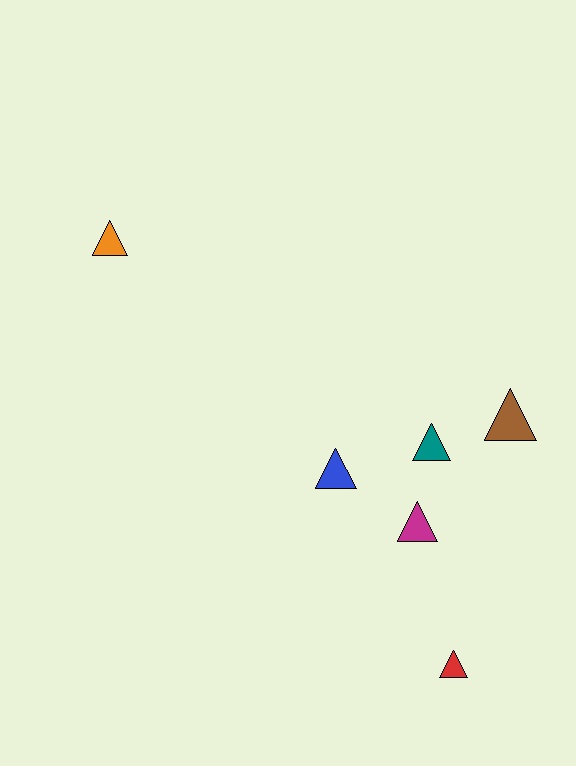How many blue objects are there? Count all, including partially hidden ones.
There is 1 blue object.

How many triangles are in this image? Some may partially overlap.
There are 6 triangles.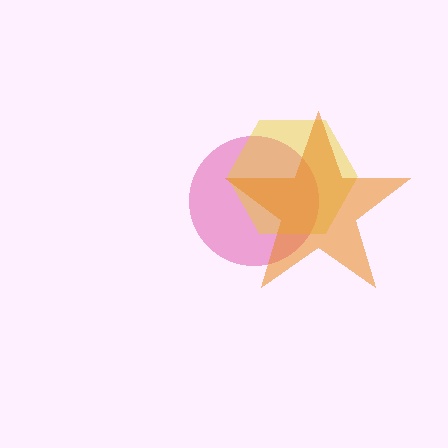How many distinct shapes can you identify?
There are 3 distinct shapes: a magenta circle, a yellow hexagon, an orange star.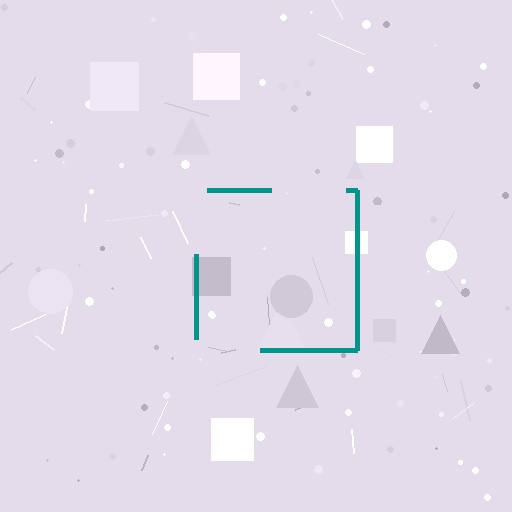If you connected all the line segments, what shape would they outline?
They would outline a square.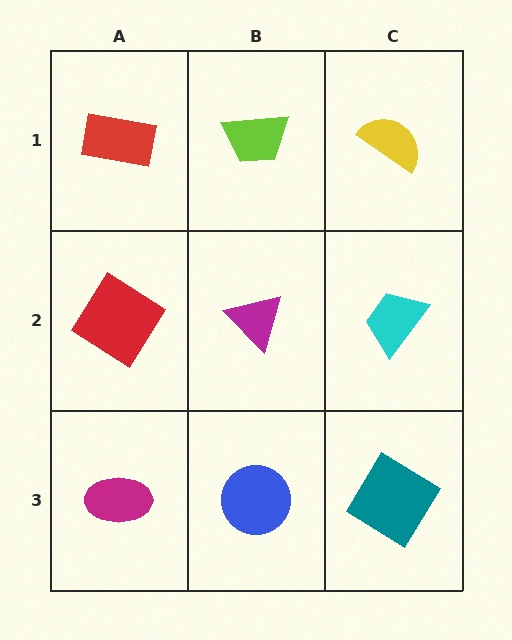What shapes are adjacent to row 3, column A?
A red diamond (row 2, column A), a blue circle (row 3, column B).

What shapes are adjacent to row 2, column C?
A yellow semicircle (row 1, column C), a teal diamond (row 3, column C), a magenta triangle (row 2, column B).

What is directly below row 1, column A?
A red diamond.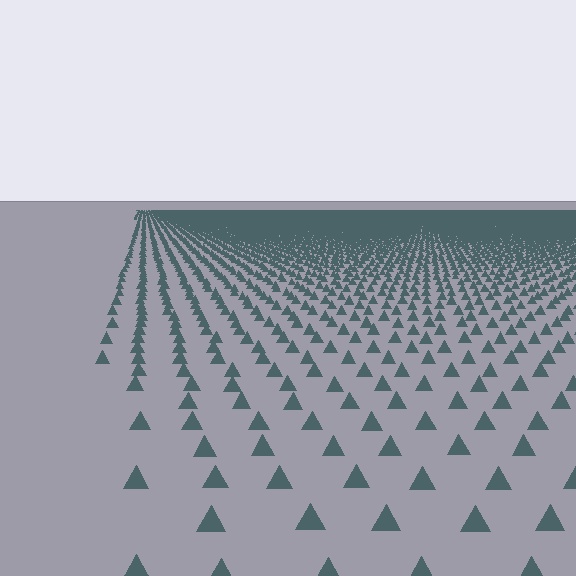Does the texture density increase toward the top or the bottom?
Density increases toward the top.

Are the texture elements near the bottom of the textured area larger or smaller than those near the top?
Larger. Near the bottom, elements are closer to the viewer and appear at a bigger on-screen size.